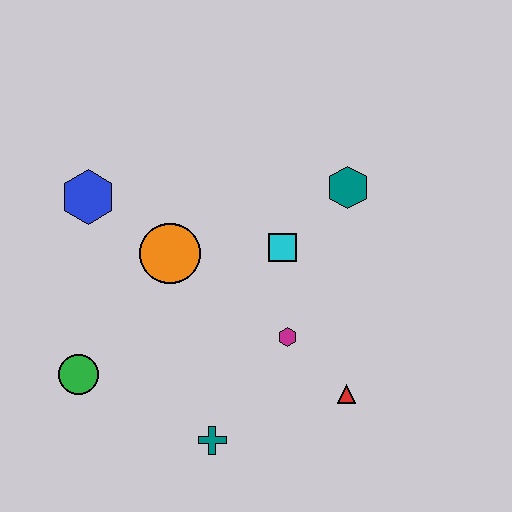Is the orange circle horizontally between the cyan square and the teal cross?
No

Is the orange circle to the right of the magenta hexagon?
No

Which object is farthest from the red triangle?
The blue hexagon is farthest from the red triangle.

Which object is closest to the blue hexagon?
The orange circle is closest to the blue hexagon.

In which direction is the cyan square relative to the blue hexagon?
The cyan square is to the right of the blue hexagon.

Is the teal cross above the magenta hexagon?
No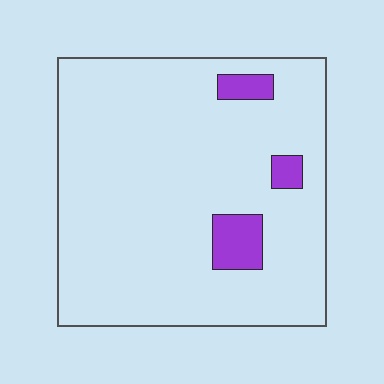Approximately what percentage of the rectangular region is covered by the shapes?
Approximately 5%.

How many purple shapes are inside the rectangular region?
3.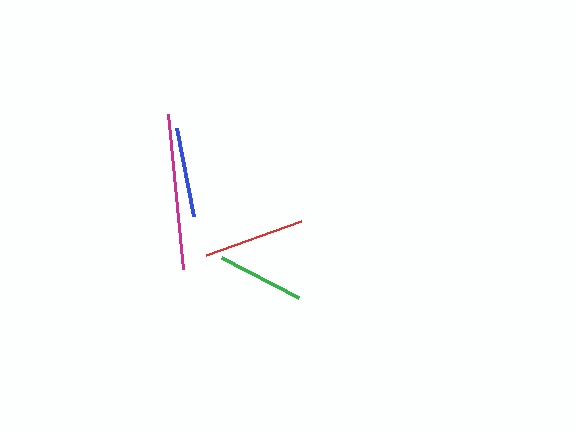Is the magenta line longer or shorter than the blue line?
The magenta line is longer than the blue line.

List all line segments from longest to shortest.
From longest to shortest: magenta, red, blue, green.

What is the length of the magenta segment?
The magenta segment is approximately 155 pixels long.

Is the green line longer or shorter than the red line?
The red line is longer than the green line.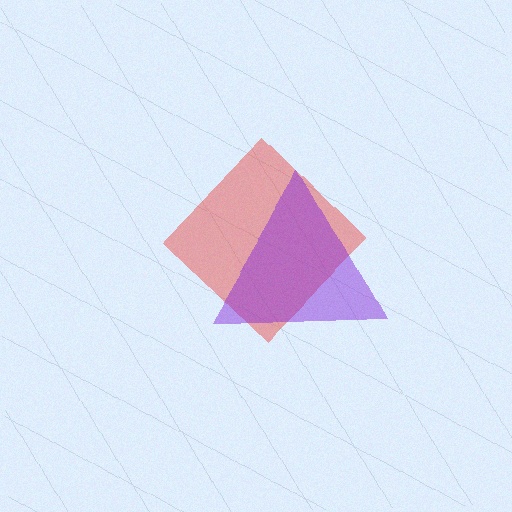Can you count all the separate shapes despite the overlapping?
Yes, there are 2 separate shapes.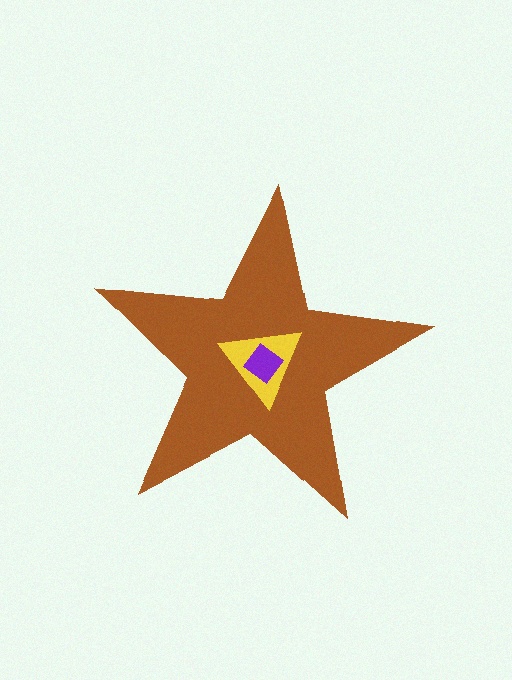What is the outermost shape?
The brown star.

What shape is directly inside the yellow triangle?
The purple diamond.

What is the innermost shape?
The purple diamond.